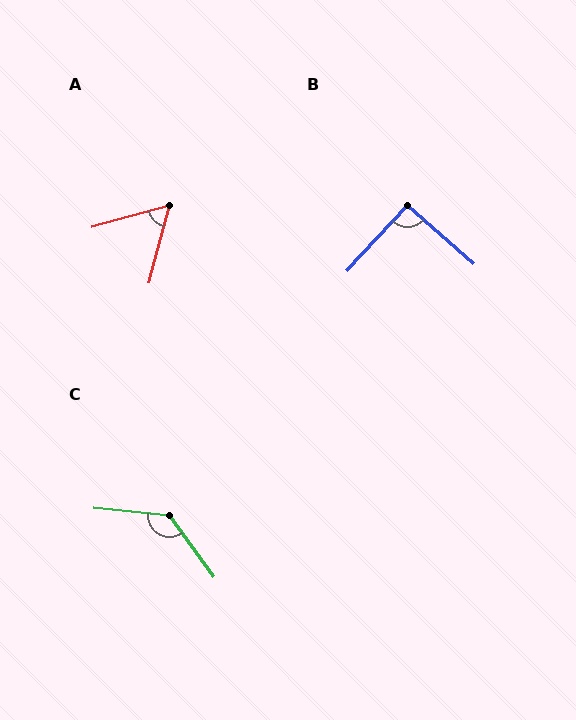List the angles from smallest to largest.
A (60°), B (91°), C (131°).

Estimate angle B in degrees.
Approximately 91 degrees.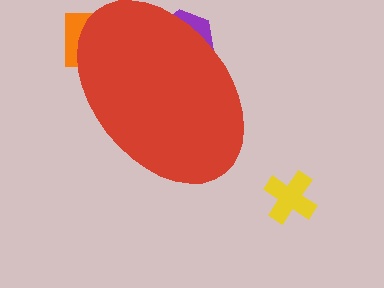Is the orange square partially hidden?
Yes, the orange square is partially hidden behind the red ellipse.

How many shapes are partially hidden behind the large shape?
2 shapes are partially hidden.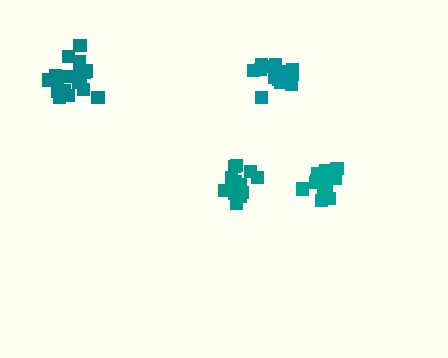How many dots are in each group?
Group 1: 16 dots, Group 2: 17 dots, Group 3: 18 dots, Group 4: 14 dots (65 total).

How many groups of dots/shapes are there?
There are 4 groups.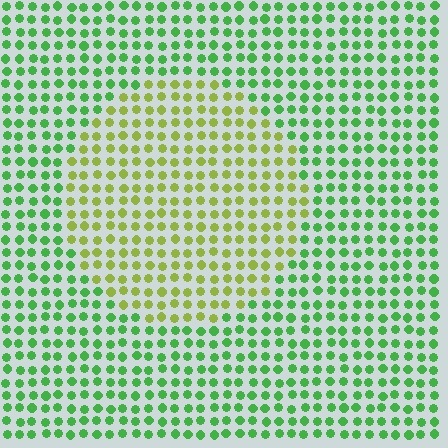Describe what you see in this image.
The image is filled with small green elements in a uniform arrangement. A circle-shaped region is visible where the elements are tinted to a slightly different hue, forming a subtle color boundary.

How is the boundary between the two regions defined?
The boundary is defined purely by a slight shift in hue (about 45 degrees). Spacing, size, and orientation are identical on both sides.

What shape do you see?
I see a circle.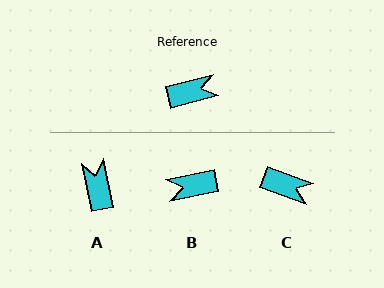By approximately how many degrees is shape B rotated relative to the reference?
Approximately 177 degrees counter-clockwise.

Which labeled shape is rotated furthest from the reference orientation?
B, about 177 degrees away.